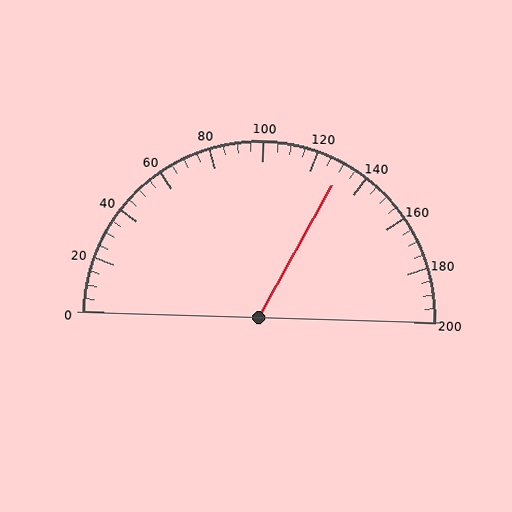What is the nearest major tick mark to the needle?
The nearest major tick mark is 120.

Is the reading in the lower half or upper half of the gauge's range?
The reading is in the upper half of the range (0 to 200).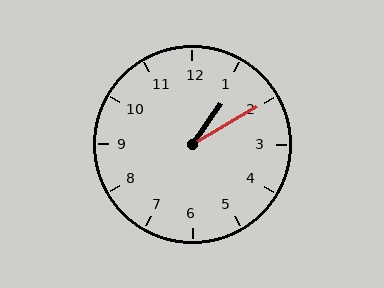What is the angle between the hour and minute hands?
Approximately 25 degrees.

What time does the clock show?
1:10.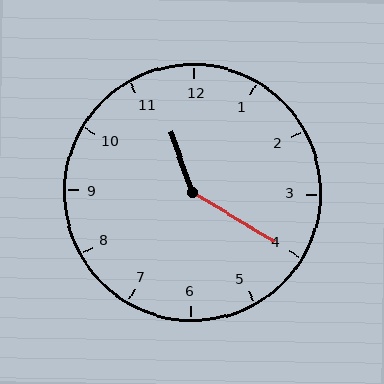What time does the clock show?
11:20.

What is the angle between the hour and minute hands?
Approximately 140 degrees.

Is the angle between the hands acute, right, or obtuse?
It is obtuse.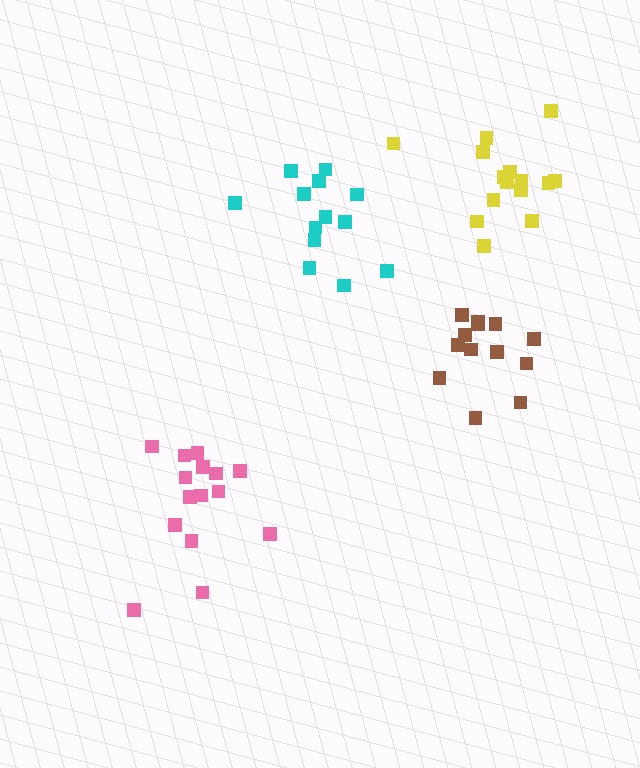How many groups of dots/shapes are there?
There are 4 groups.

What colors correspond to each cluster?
The clusters are colored: cyan, brown, pink, yellow.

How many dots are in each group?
Group 1: 13 dots, Group 2: 13 dots, Group 3: 15 dots, Group 4: 15 dots (56 total).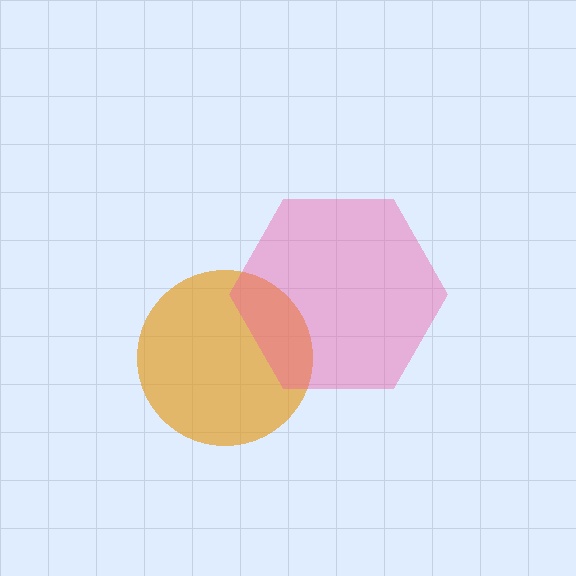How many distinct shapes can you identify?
There are 2 distinct shapes: an orange circle, a pink hexagon.